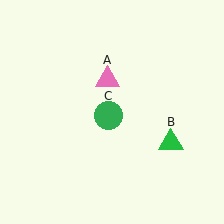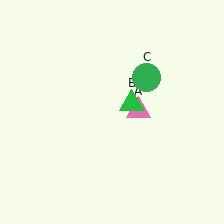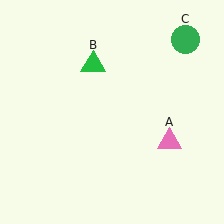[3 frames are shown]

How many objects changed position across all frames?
3 objects changed position: pink triangle (object A), green triangle (object B), green circle (object C).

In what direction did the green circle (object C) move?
The green circle (object C) moved up and to the right.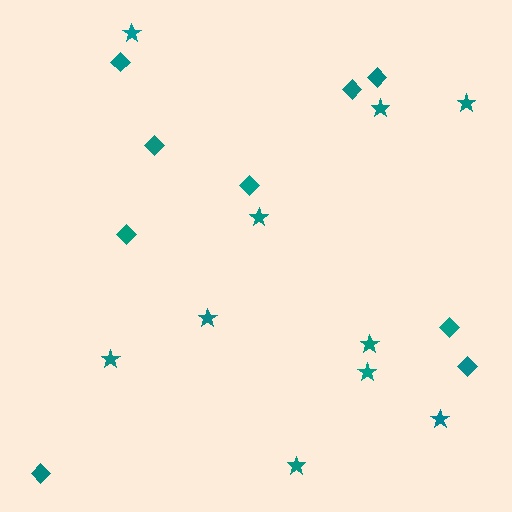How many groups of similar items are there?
There are 2 groups: one group of diamonds (9) and one group of stars (10).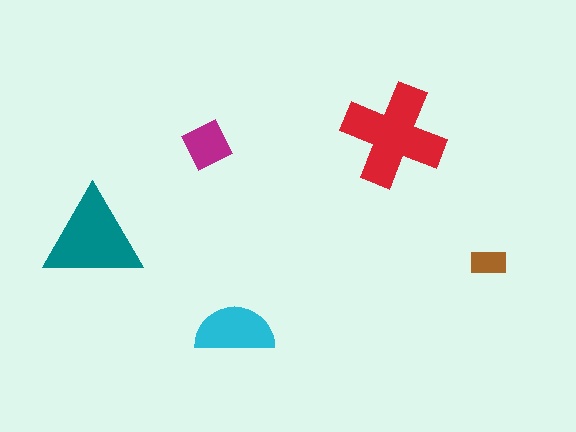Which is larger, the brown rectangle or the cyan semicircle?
The cyan semicircle.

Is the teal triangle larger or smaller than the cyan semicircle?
Larger.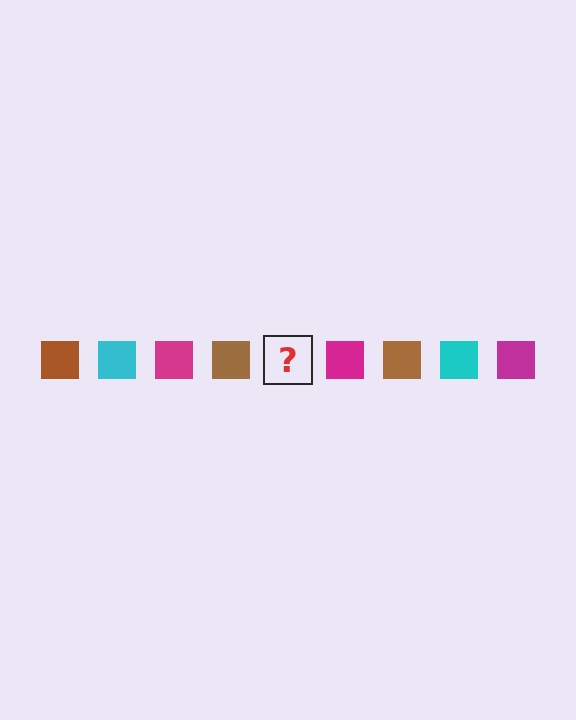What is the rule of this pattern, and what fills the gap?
The rule is that the pattern cycles through brown, cyan, magenta squares. The gap should be filled with a cyan square.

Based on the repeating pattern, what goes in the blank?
The blank should be a cyan square.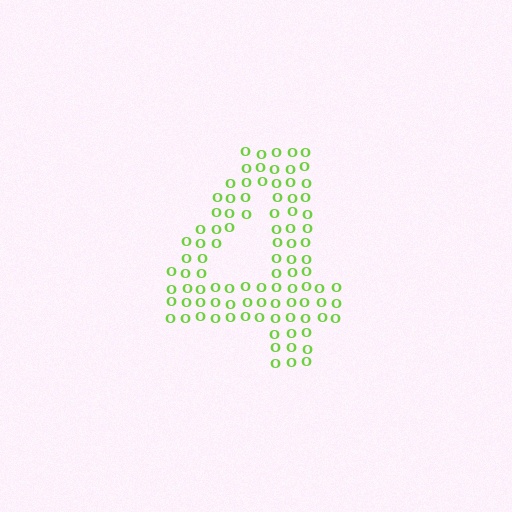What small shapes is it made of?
It is made of small letter O's.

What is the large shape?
The large shape is the digit 4.